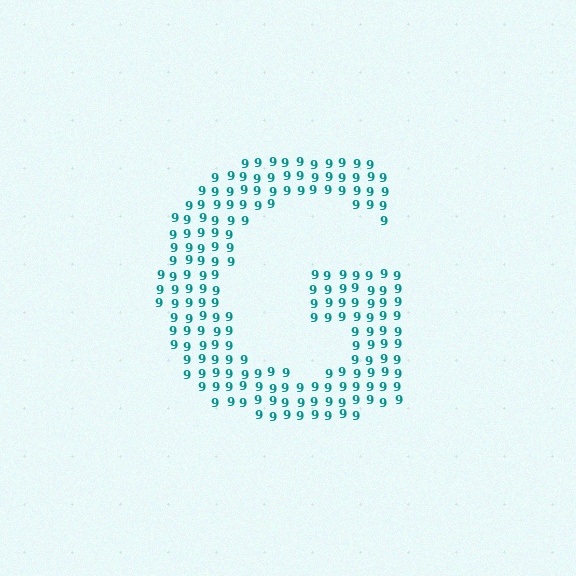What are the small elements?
The small elements are digit 9's.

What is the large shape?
The large shape is the letter G.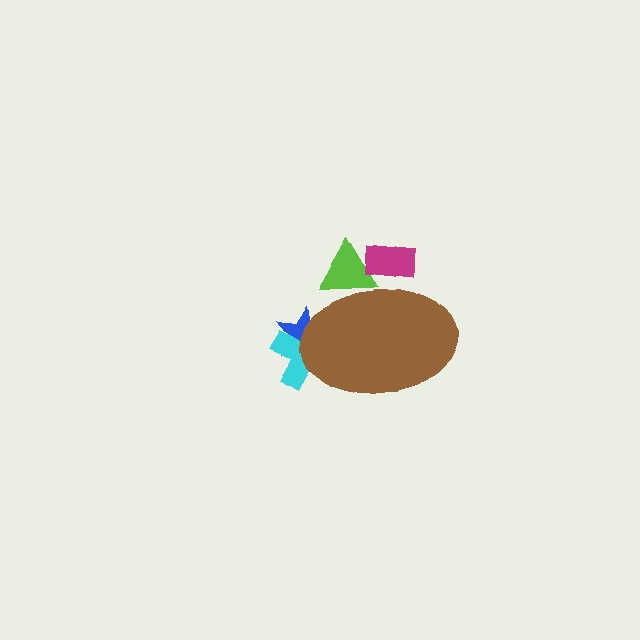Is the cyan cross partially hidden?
Yes, the cyan cross is partially hidden behind the brown ellipse.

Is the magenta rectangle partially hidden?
Yes, the magenta rectangle is partially hidden behind the brown ellipse.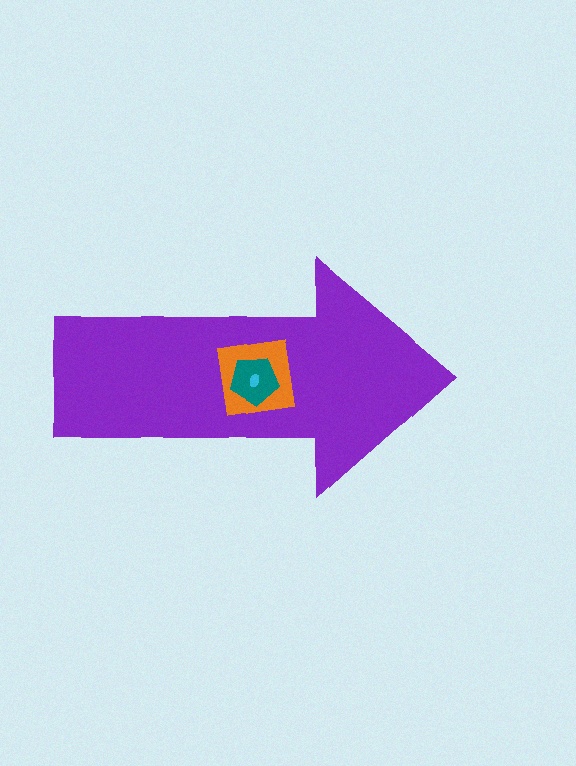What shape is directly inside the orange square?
The teal pentagon.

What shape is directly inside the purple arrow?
The orange square.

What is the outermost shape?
The purple arrow.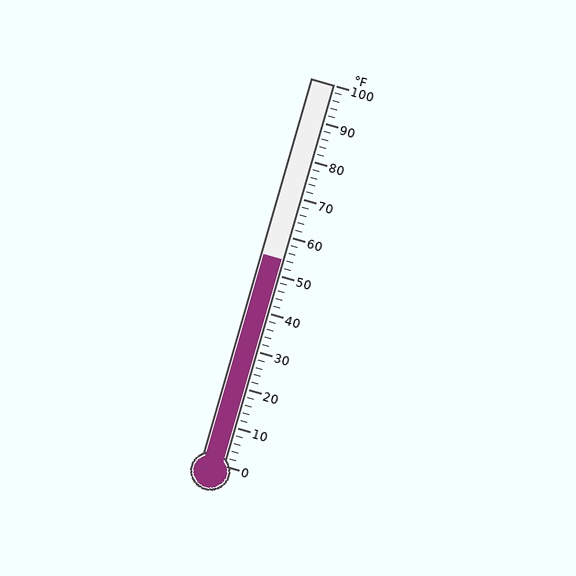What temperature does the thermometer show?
The thermometer shows approximately 54°F.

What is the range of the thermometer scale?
The thermometer scale ranges from 0°F to 100°F.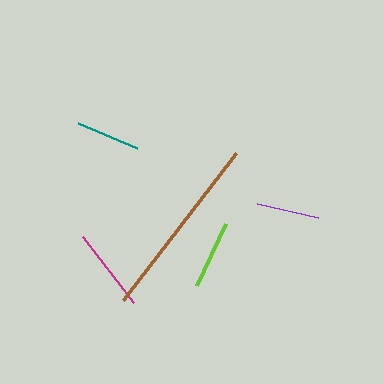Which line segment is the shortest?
The purple line is the shortest at approximately 63 pixels.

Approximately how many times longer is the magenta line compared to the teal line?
The magenta line is approximately 1.3 times the length of the teal line.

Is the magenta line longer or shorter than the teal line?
The magenta line is longer than the teal line.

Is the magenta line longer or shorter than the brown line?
The brown line is longer than the magenta line.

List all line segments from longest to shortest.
From longest to shortest: brown, magenta, lime, teal, purple.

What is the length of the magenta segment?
The magenta segment is approximately 83 pixels long.